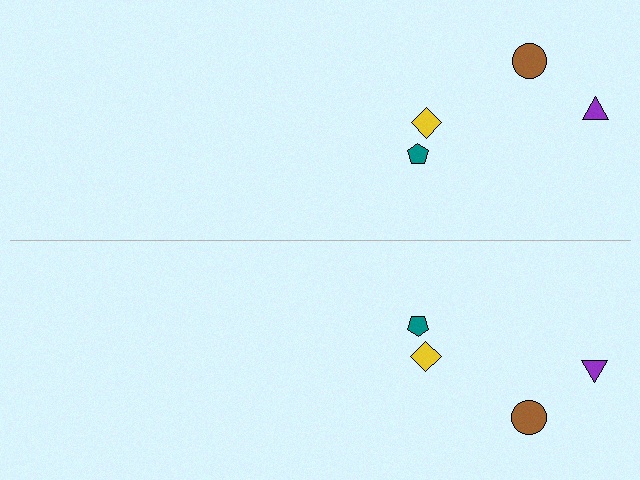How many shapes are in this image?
There are 8 shapes in this image.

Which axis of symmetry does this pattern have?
The pattern has a horizontal axis of symmetry running through the center of the image.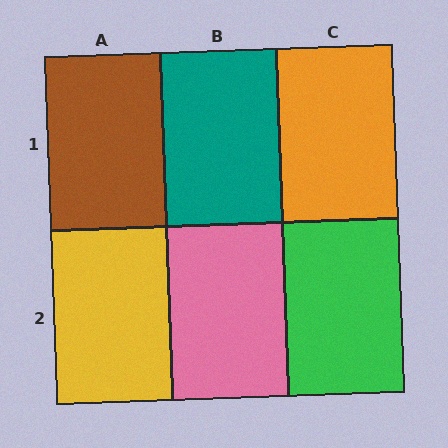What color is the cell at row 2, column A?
Yellow.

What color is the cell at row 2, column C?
Green.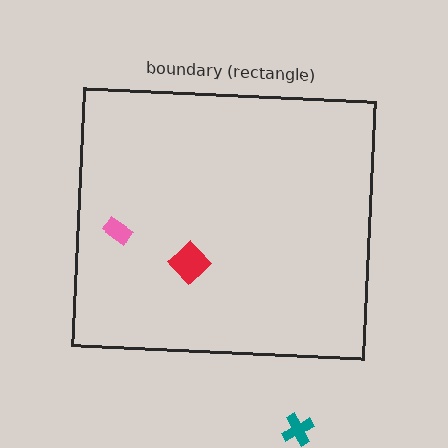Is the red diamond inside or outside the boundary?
Inside.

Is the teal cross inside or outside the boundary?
Outside.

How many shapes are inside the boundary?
2 inside, 1 outside.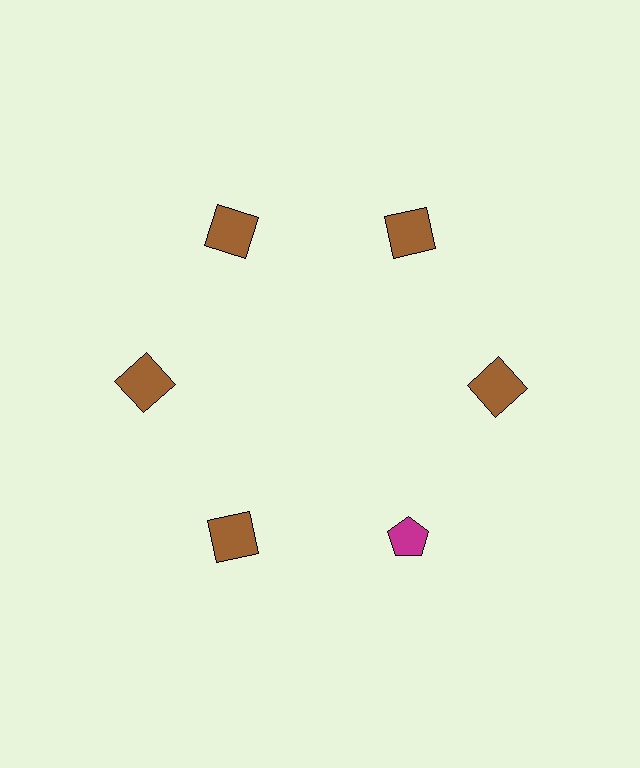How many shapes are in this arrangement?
There are 6 shapes arranged in a ring pattern.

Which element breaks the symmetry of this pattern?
The magenta pentagon at roughly the 5 o'clock position breaks the symmetry. All other shapes are brown squares.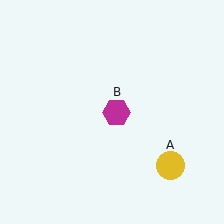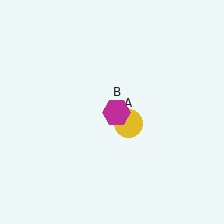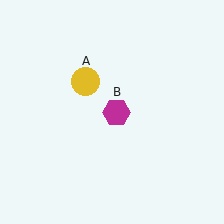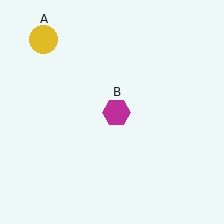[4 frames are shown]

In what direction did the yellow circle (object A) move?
The yellow circle (object A) moved up and to the left.